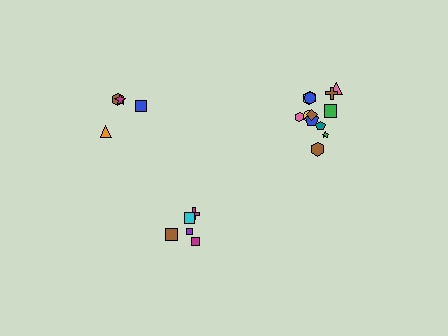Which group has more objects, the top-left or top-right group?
The top-right group.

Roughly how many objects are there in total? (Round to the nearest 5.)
Roughly 20 objects in total.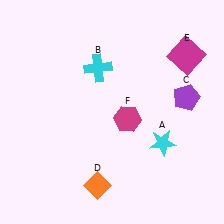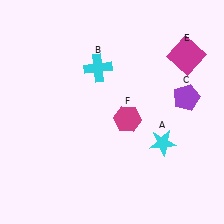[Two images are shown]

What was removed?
The orange diamond (D) was removed in Image 2.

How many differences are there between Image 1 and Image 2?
There is 1 difference between the two images.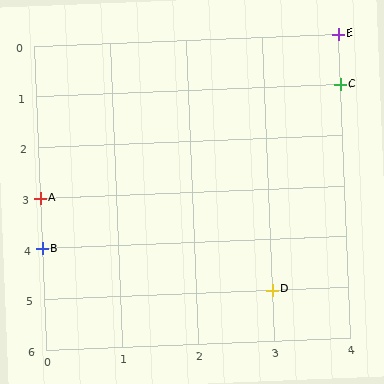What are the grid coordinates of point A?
Point A is at grid coordinates (0, 3).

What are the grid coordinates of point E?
Point E is at grid coordinates (4, 0).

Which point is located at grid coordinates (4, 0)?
Point E is at (4, 0).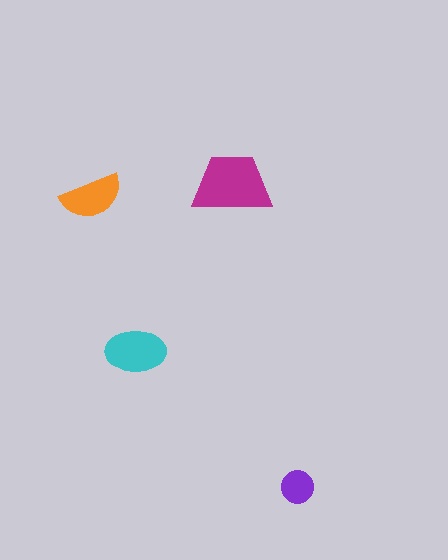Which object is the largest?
The magenta trapezoid.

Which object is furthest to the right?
The purple circle is rightmost.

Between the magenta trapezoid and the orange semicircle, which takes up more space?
The magenta trapezoid.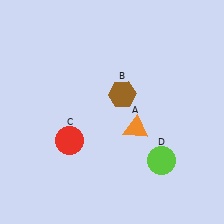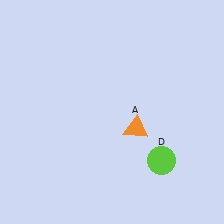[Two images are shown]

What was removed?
The brown hexagon (B), the red circle (C) were removed in Image 2.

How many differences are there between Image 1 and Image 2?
There are 2 differences between the two images.